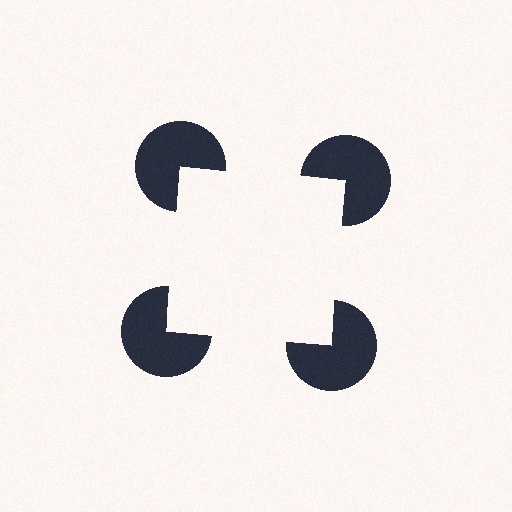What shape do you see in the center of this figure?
An illusory square — its edges are inferred from the aligned wedge cuts in the pac-man discs, not physically drawn.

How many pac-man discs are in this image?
There are 4 — one at each vertex of the illusory square.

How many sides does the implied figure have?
4 sides.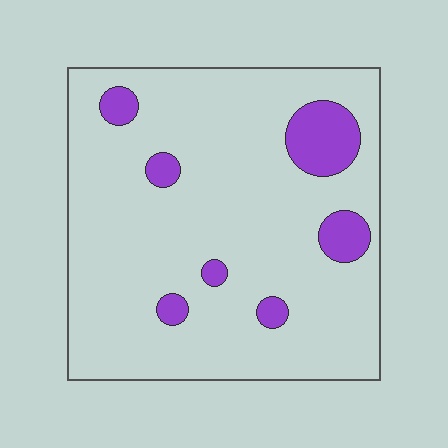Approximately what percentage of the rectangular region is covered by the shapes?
Approximately 10%.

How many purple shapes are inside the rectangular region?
7.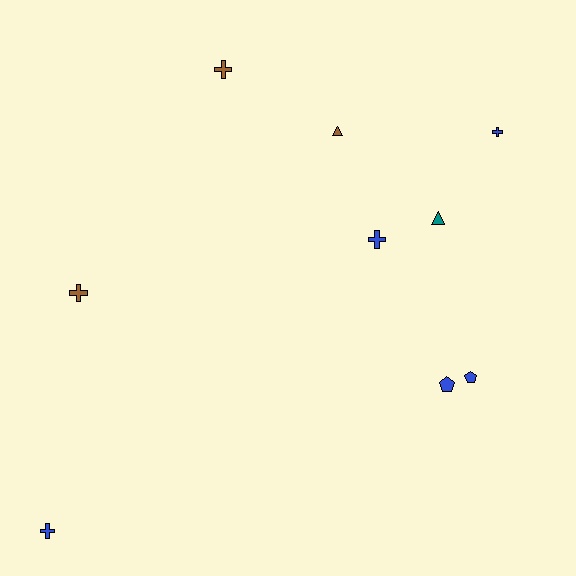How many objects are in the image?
There are 9 objects.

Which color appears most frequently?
Blue, with 5 objects.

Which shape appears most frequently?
Cross, with 5 objects.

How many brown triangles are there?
There is 1 brown triangle.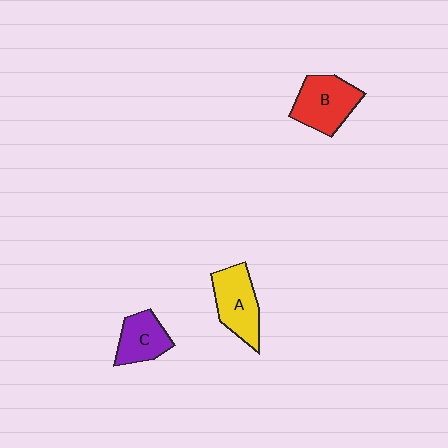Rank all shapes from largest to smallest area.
From largest to smallest: B (red), A (yellow), C (purple).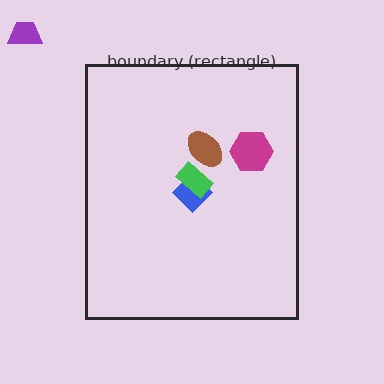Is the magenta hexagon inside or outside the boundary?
Inside.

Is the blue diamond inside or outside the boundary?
Inside.